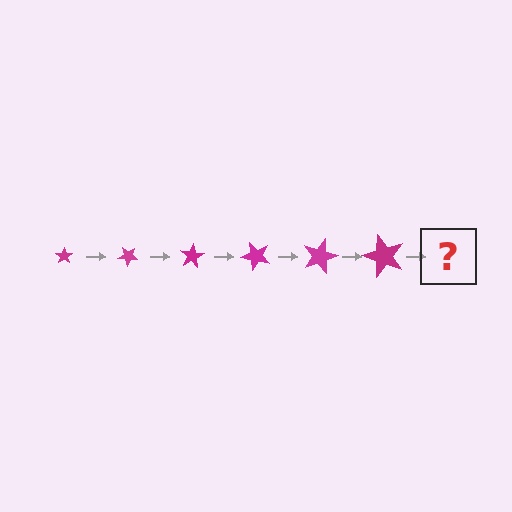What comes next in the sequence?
The next element should be a star, larger than the previous one and rotated 240 degrees from the start.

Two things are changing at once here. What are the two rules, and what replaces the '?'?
The two rules are that the star grows larger each step and it rotates 40 degrees each step. The '?' should be a star, larger than the previous one and rotated 240 degrees from the start.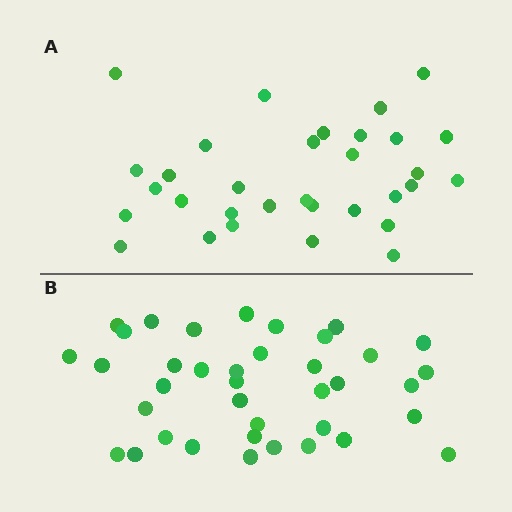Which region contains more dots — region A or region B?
Region B (the bottom region) has more dots.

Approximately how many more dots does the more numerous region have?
Region B has about 6 more dots than region A.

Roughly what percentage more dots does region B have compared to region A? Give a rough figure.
About 20% more.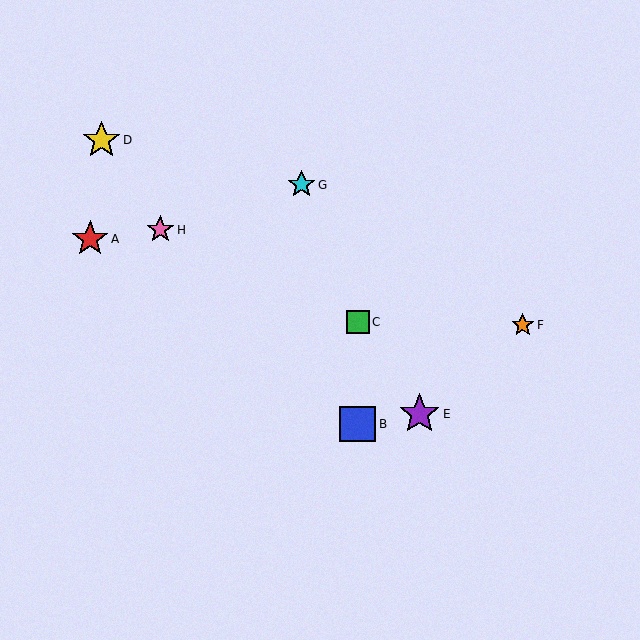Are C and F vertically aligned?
No, C is at x≈358 and F is at x≈523.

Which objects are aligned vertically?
Objects B, C are aligned vertically.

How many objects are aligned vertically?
2 objects (B, C) are aligned vertically.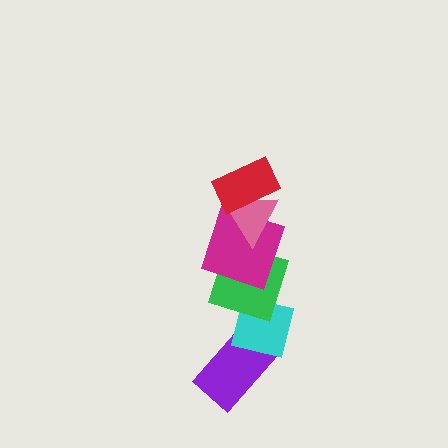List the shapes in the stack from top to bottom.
From top to bottom: the red rectangle, the pink triangle, the magenta square, the green square, the cyan square, the purple rectangle.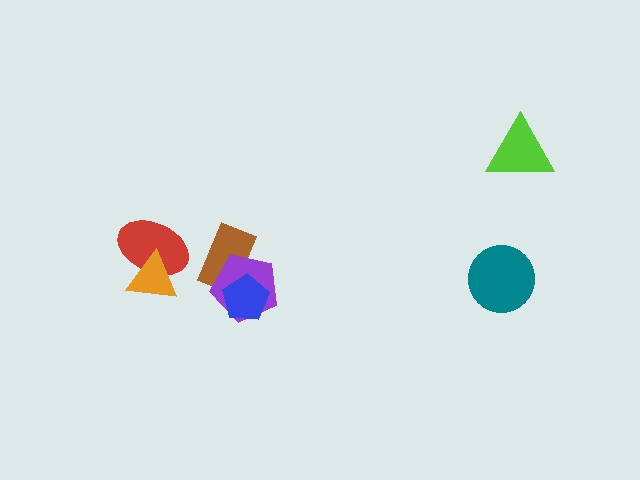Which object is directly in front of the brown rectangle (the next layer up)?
The purple pentagon is directly in front of the brown rectangle.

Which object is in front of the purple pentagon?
The blue pentagon is in front of the purple pentagon.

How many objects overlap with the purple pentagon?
2 objects overlap with the purple pentagon.